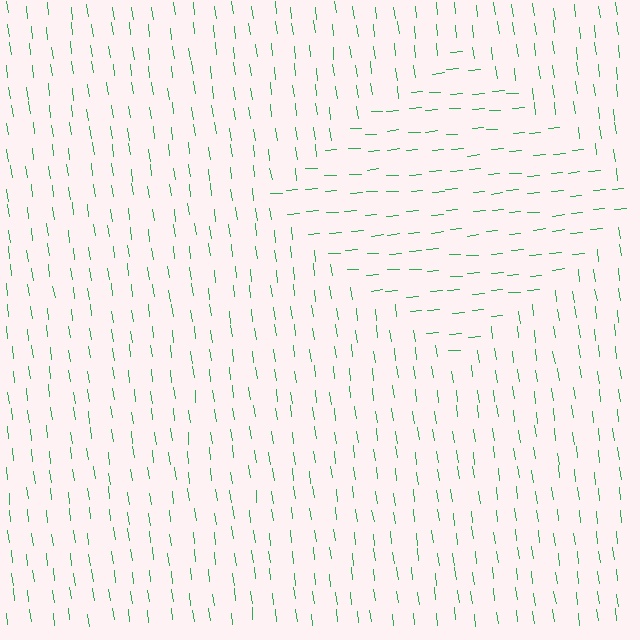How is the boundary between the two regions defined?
The boundary is defined purely by a change in line orientation (approximately 87 degrees difference). All lines are the same color and thickness.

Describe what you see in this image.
The image is filled with small green line segments. A diamond region in the image has lines oriented differently from the surrounding lines, creating a visible texture boundary.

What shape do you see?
I see a diamond.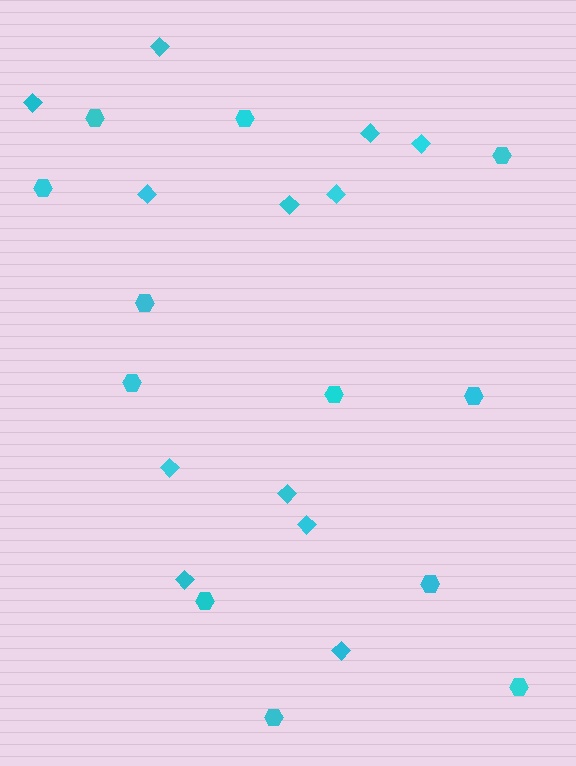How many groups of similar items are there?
There are 2 groups: one group of hexagons (12) and one group of diamonds (12).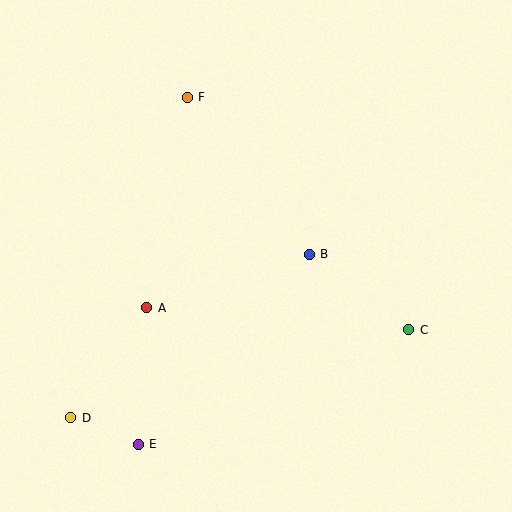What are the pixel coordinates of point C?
Point C is at (409, 329).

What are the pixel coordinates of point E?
Point E is at (139, 445).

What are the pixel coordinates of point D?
Point D is at (71, 418).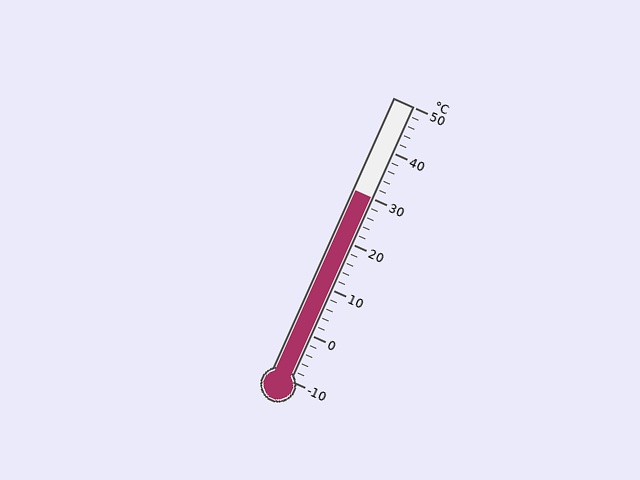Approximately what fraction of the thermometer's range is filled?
The thermometer is filled to approximately 65% of its range.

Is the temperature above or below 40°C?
The temperature is below 40°C.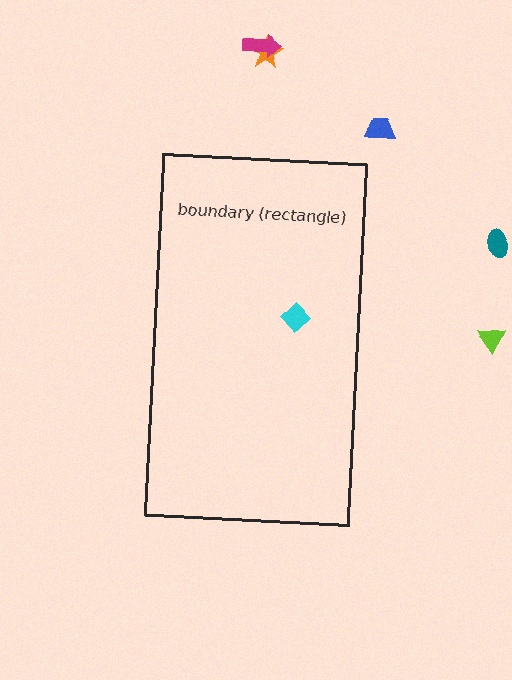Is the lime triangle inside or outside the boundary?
Outside.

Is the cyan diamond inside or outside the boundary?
Inside.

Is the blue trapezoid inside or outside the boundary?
Outside.